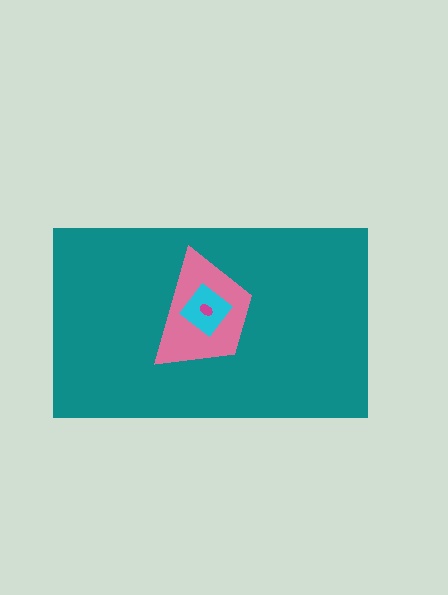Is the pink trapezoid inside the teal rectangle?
Yes.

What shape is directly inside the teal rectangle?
The pink trapezoid.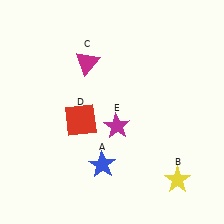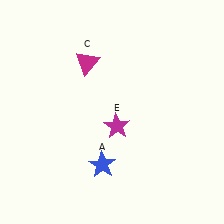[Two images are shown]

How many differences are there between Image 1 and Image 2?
There are 2 differences between the two images.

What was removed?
The red square (D), the yellow star (B) were removed in Image 2.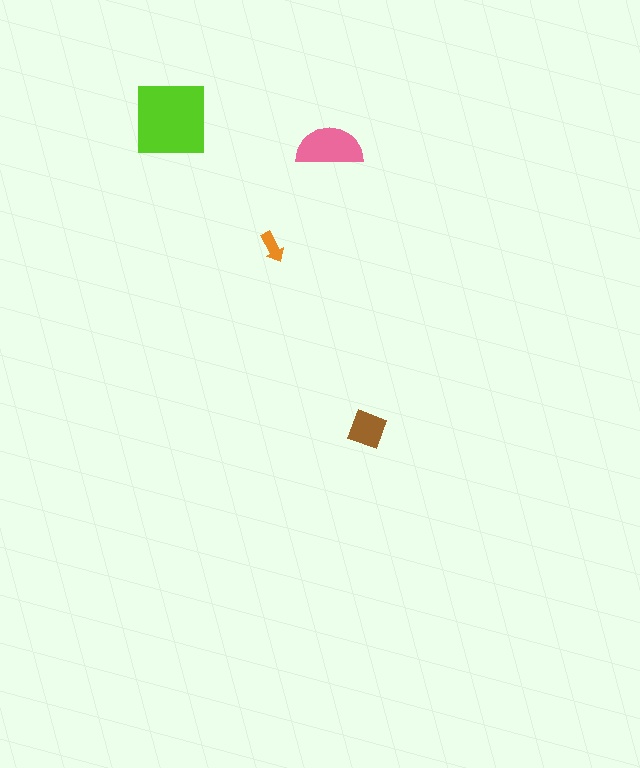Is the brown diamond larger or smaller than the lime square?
Smaller.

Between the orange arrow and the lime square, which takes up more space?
The lime square.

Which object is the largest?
The lime square.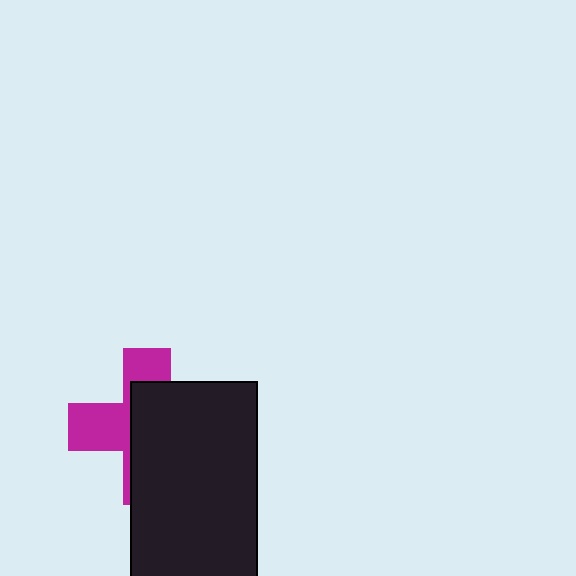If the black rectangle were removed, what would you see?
You would see the complete magenta cross.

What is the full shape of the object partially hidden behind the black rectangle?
The partially hidden object is a magenta cross.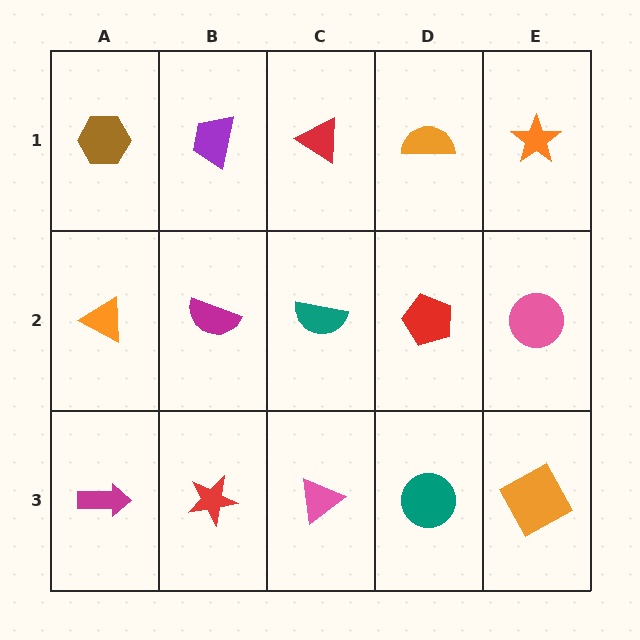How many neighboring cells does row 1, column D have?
3.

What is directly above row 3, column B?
A magenta semicircle.